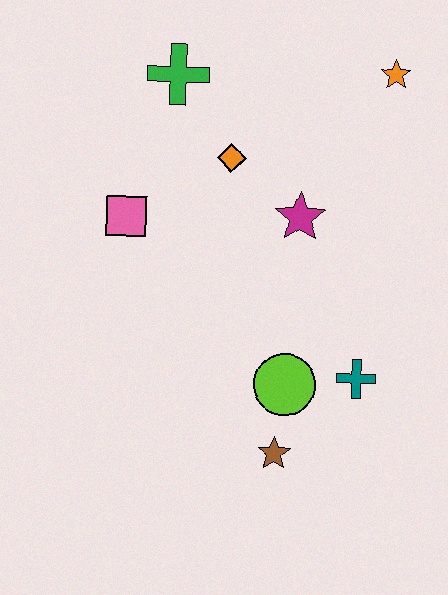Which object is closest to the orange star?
The magenta star is closest to the orange star.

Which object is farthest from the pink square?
The orange star is farthest from the pink square.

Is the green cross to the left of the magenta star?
Yes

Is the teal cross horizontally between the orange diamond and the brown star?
No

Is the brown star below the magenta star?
Yes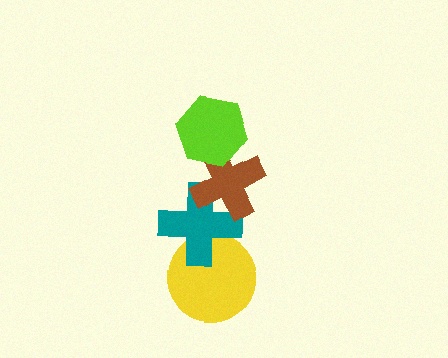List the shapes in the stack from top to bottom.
From top to bottom: the lime hexagon, the brown cross, the teal cross, the yellow circle.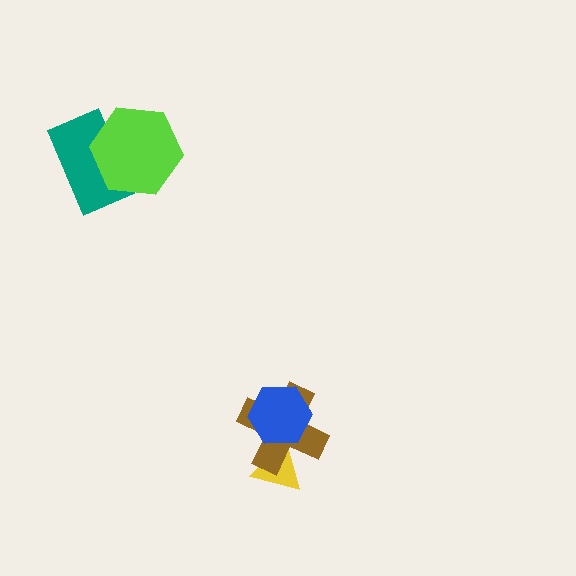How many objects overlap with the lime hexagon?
1 object overlaps with the lime hexagon.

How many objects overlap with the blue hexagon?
2 objects overlap with the blue hexagon.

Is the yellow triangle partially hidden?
Yes, it is partially covered by another shape.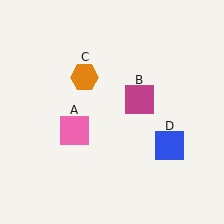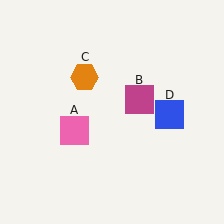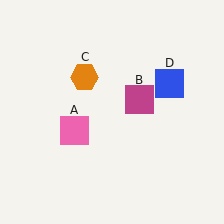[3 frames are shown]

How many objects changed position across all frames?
1 object changed position: blue square (object D).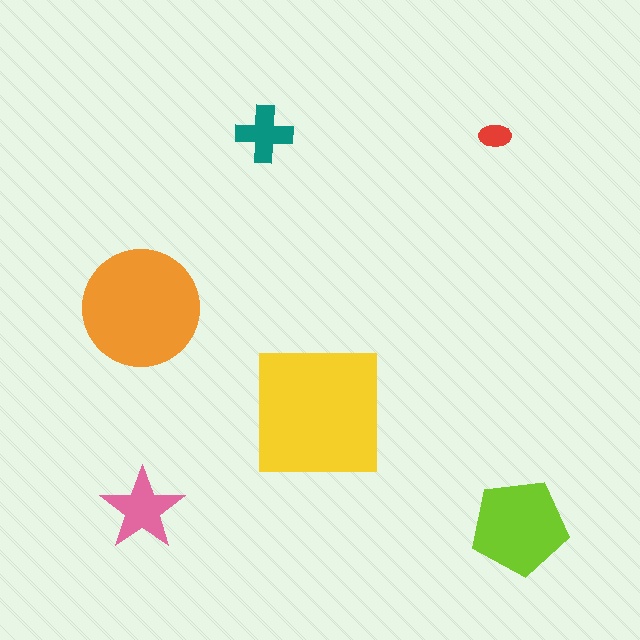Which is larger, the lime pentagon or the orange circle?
The orange circle.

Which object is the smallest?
The red ellipse.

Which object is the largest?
The yellow square.